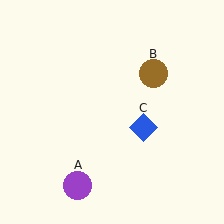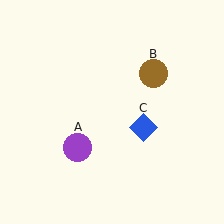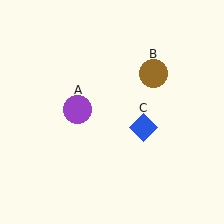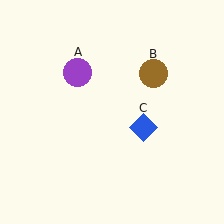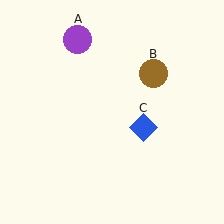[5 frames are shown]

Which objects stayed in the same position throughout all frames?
Brown circle (object B) and blue diamond (object C) remained stationary.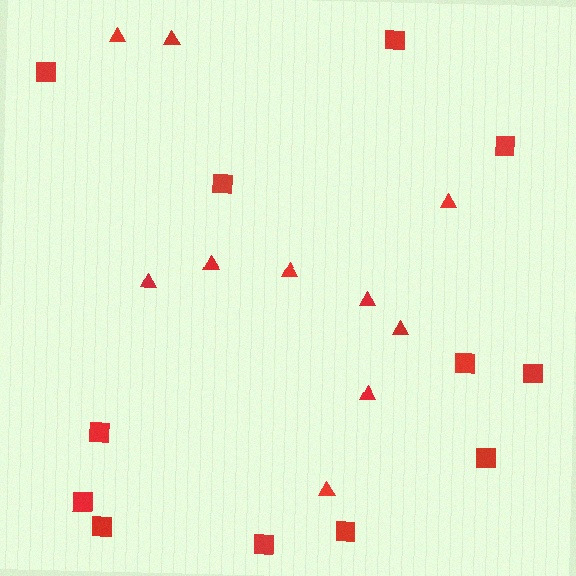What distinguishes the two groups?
There are 2 groups: one group of squares (12) and one group of triangles (10).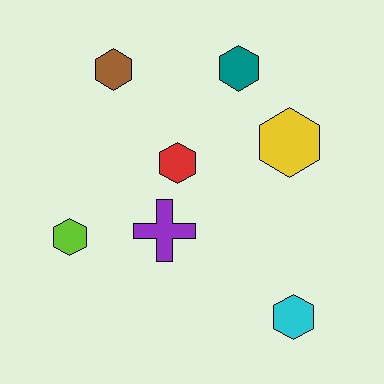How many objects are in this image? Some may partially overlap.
There are 7 objects.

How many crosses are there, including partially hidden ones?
There is 1 cross.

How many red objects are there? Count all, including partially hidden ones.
There is 1 red object.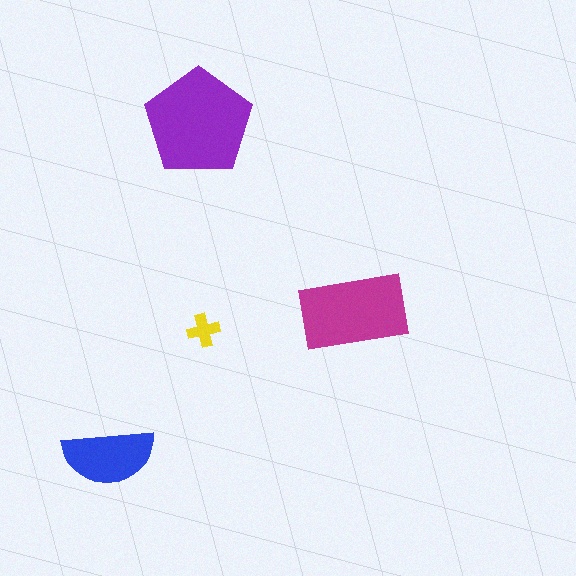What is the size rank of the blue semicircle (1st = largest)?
3rd.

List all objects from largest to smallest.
The purple pentagon, the magenta rectangle, the blue semicircle, the yellow cross.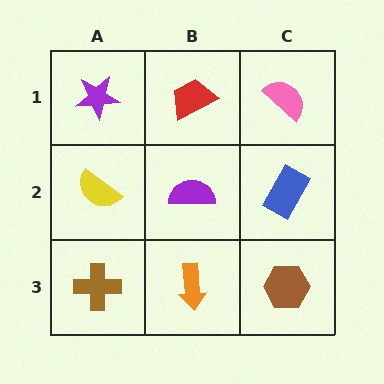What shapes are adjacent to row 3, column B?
A purple semicircle (row 2, column B), a brown cross (row 3, column A), a brown hexagon (row 3, column C).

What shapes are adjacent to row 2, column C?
A pink semicircle (row 1, column C), a brown hexagon (row 3, column C), a purple semicircle (row 2, column B).